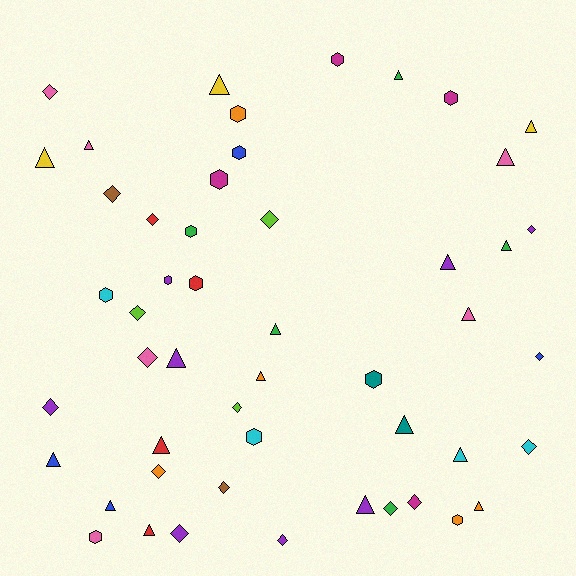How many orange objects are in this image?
There are 5 orange objects.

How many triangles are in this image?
There are 20 triangles.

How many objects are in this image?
There are 50 objects.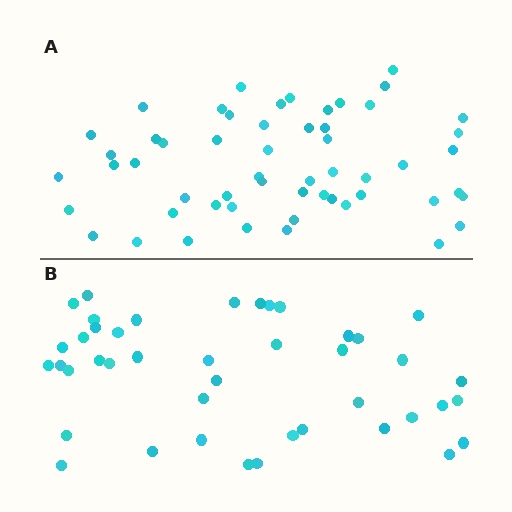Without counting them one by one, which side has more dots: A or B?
Region A (the top region) has more dots.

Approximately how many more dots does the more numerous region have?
Region A has roughly 12 or so more dots than region B.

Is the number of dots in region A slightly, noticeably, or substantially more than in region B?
Region A has noticeably more, but not dramatically so. The ratio is roughly 1.3 to 1.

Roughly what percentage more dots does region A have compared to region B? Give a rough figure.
About 30% more.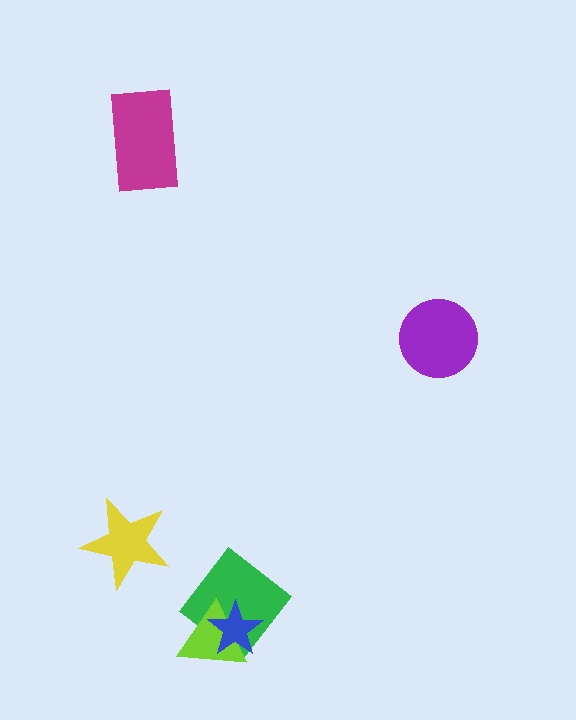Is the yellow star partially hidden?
No, no other shape covers it.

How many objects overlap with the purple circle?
0 objects overlap with the purple circle.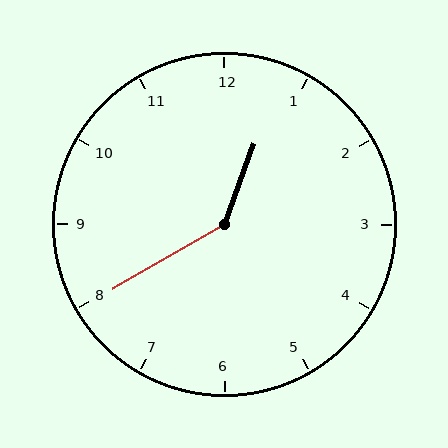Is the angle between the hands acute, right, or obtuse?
It is obtuse.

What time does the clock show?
12:40.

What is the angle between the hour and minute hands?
Approximately 140 degrees.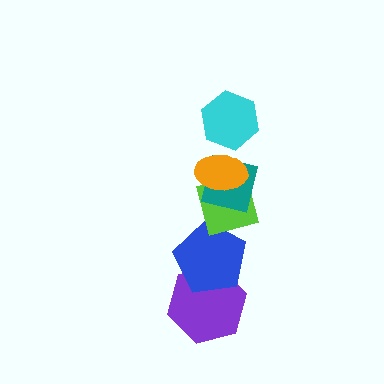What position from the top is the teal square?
The teal square is 3rd from the top.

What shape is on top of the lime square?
The teal square is on top of the lime square.